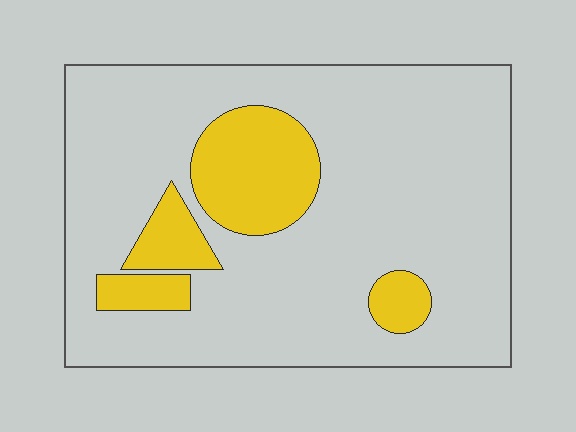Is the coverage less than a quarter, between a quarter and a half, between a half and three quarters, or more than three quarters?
Less than a quarter.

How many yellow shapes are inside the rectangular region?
4.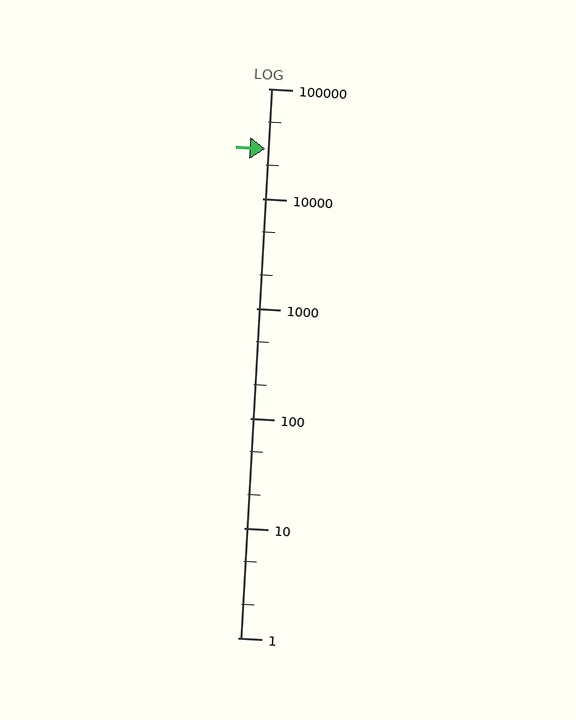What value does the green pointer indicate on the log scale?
The pointer indicates approximately 28000.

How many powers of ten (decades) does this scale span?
The scale spans 5 decades, from 1 to 100000.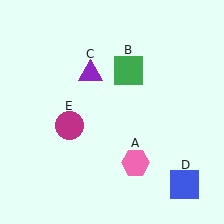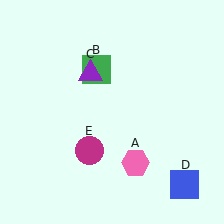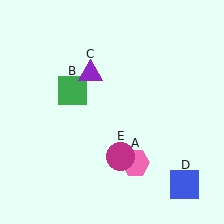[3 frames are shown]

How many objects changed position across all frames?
2 objects changed position: green square (object B), magenta circle (object E).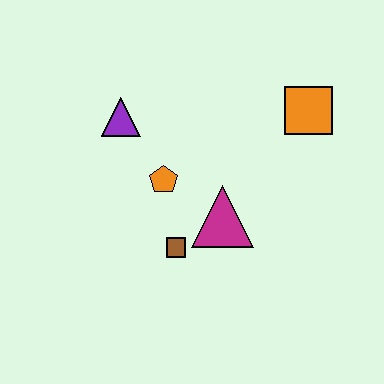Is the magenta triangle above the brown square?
Yes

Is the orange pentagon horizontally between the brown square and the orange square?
No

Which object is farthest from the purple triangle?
The orange square is farthest from the purple triangle.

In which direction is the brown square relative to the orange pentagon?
The brown square is below the orange pentagon.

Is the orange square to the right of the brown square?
Yes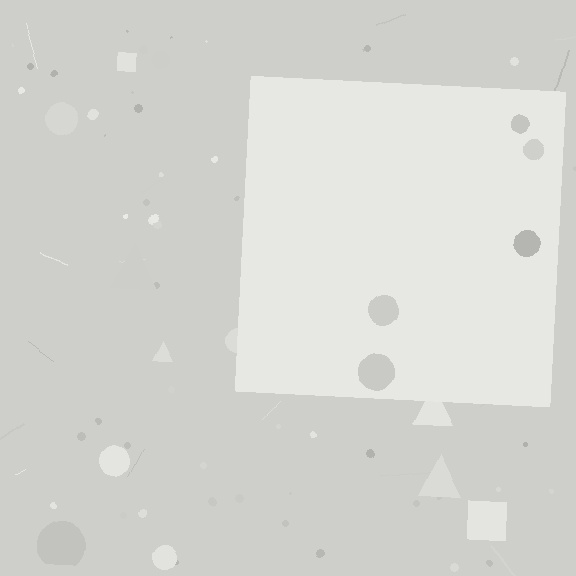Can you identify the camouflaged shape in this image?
The camouflaged shape is a square.